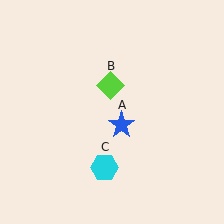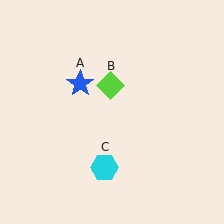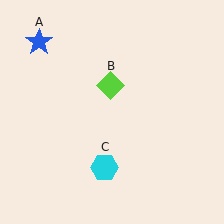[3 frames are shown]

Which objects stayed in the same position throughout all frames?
Lime diamond (object B) and cyan hexagon (object C) remained stationary.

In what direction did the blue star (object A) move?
The blue star (object A) moved up and to the left.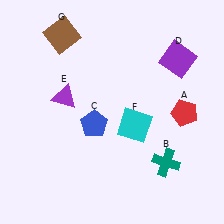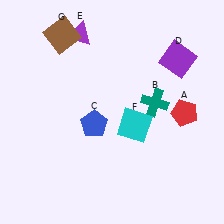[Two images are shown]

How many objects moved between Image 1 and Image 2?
2 objects moved between the two images.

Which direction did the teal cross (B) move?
The teal cross (B) moved up.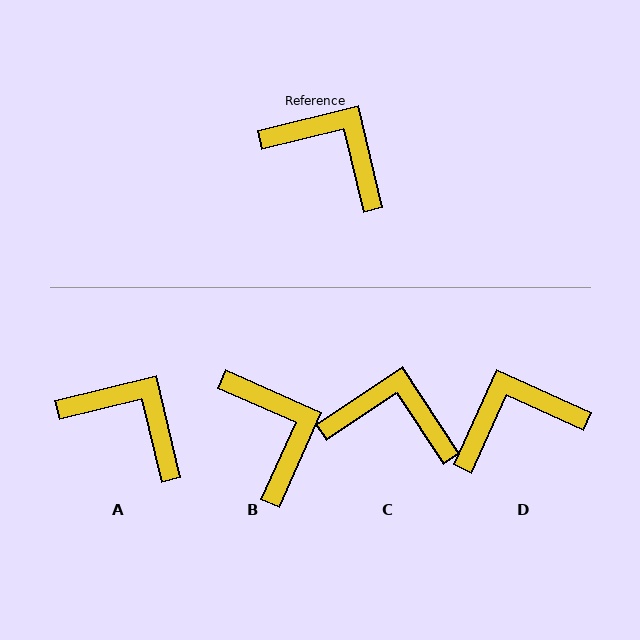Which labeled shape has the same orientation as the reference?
A.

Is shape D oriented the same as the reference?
No, it is off by about 52 degrees.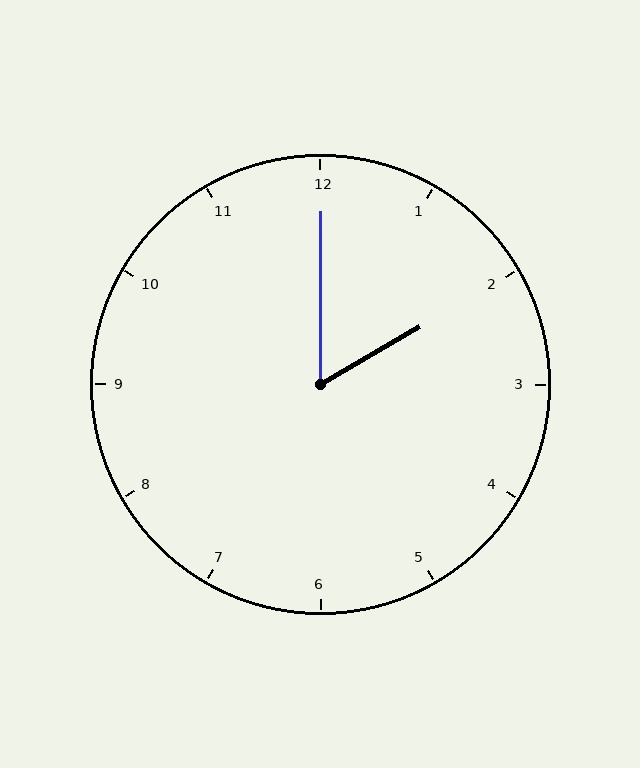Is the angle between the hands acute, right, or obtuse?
It is acute.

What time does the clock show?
2:00.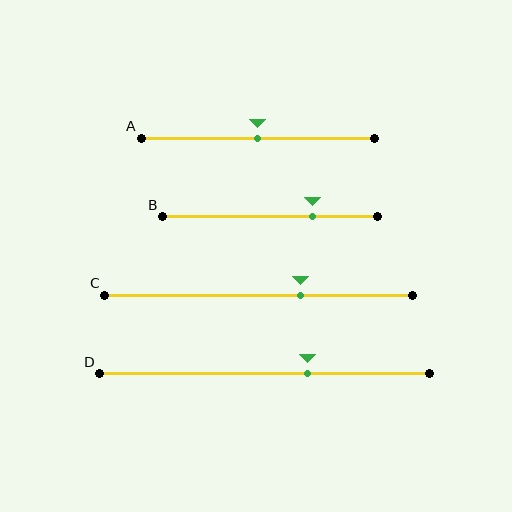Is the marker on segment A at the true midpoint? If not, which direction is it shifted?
Yes, the marker on segment A is at the true midpoint.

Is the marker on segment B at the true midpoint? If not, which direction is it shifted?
No, the marker on segment B is shifted to the right by about 20% of the segment length.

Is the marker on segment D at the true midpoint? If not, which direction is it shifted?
No, the marker on segment D is shifted to the right by about 13% of the segment length.